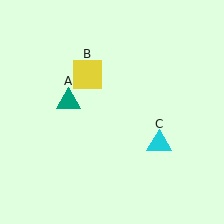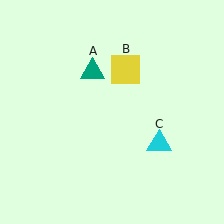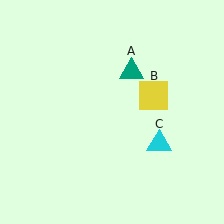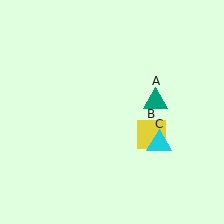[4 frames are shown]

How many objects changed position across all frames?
2 objects changed position: teal triangle (object A), yellow square (object B).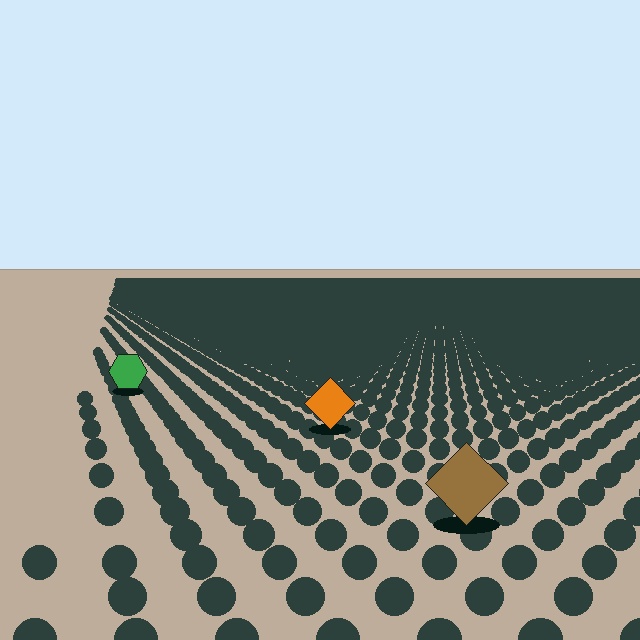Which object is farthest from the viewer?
The green hexagon is farthest from the viewer. It appears smaller and the ground texture around it is denser.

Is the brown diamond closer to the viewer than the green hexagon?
Yes. The brown diamond is closer — you can tell from the texture gradient: the ground texture is coarser near it.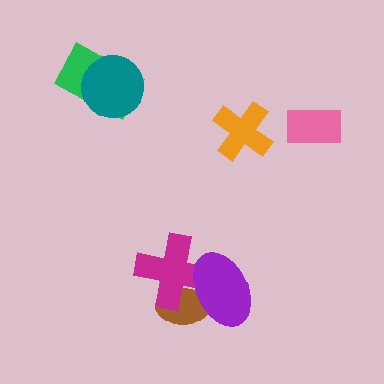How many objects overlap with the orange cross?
0 objects overlap with the orange cross.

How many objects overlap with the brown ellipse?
2 objects overlap with the brown ellipse.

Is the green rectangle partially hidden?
Yes, it is partially covered by another shape.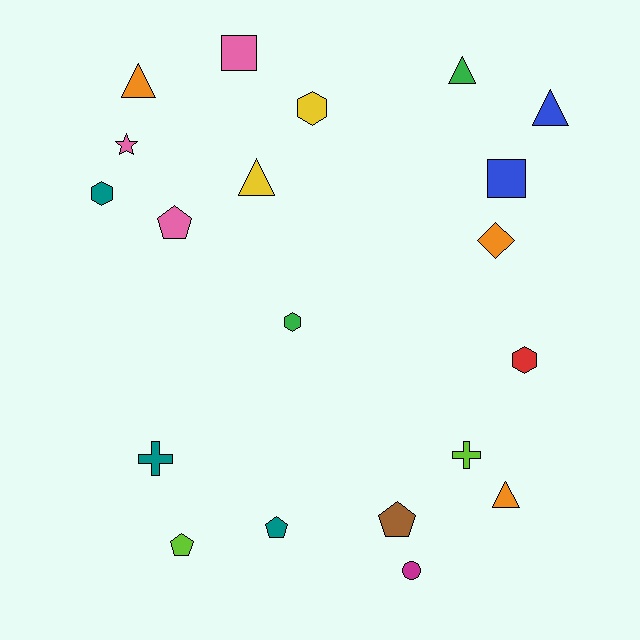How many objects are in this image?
There are 20 objects.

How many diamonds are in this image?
There is 1 diamond.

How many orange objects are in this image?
There are 3 orange objects.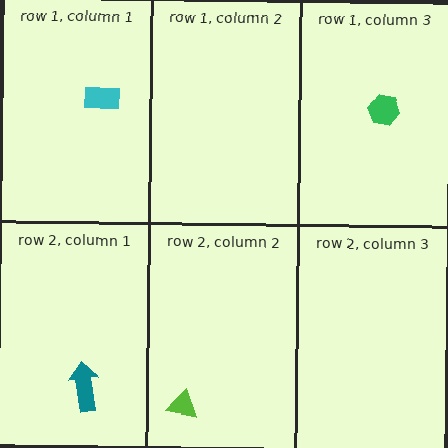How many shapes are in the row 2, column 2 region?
1.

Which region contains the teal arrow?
The row 2, column 1 region.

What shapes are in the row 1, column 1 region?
The cyan rectangle.